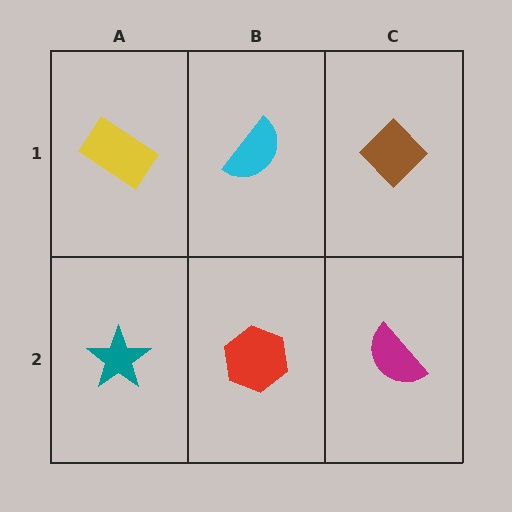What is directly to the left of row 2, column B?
A teal star.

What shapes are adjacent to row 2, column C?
A brown diamond (row 1, column C), a red hexagon (row 2, column B).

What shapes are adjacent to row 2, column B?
A cyan semicircle (row 1, column B), a teal star (row 2, column A), a magenta semicircle (row 2, column C).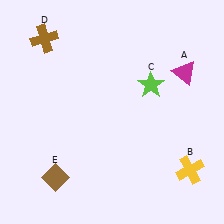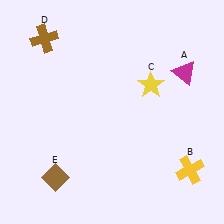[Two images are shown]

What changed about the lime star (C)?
In Image 1, C is lime. In Image 2, it changed to yellow.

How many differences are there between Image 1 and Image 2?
There is 1 difference between the two images.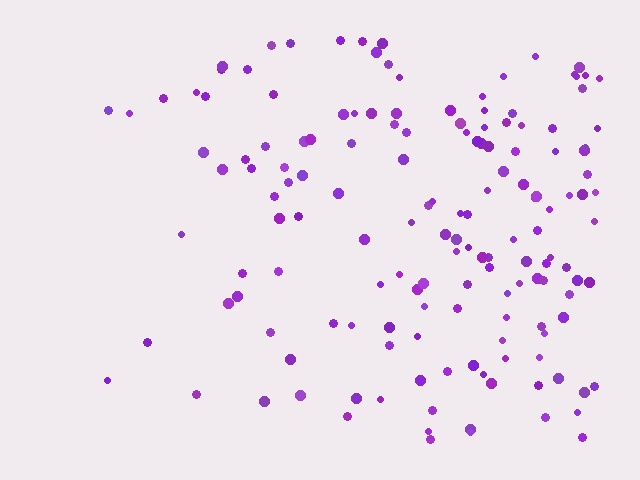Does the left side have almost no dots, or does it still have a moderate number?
Still a moderate number, just noticeably fewer than the right.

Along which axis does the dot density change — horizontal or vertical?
Horizontal.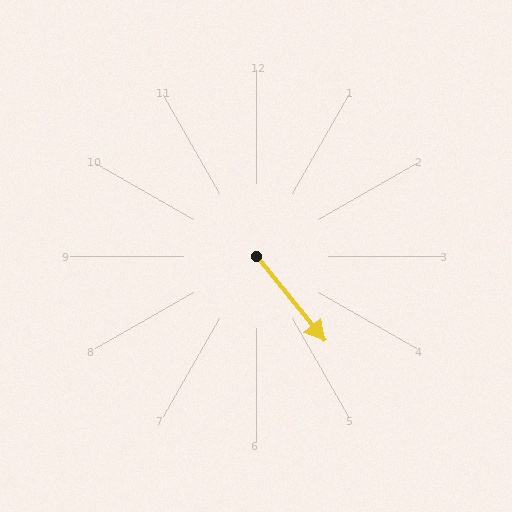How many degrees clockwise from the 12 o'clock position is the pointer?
Approximately 141 degrees.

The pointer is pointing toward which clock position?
Roughly 5 o'clock.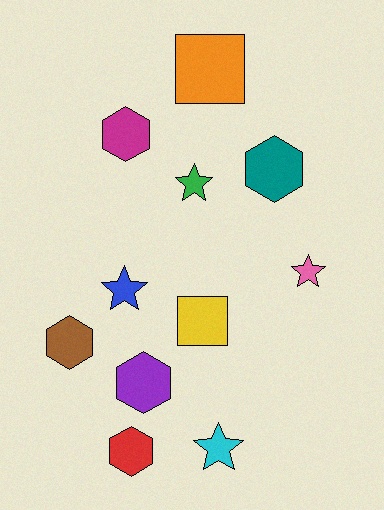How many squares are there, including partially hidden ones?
There are 2 squares.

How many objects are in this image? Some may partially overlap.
There are 11 objects.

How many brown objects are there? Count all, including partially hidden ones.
There is 1 brown object.